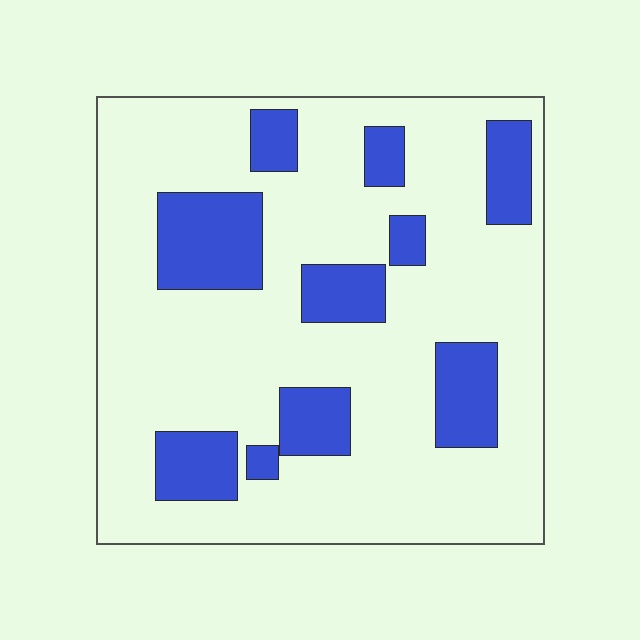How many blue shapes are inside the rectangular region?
10.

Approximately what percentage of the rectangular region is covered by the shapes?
Approximately 25%.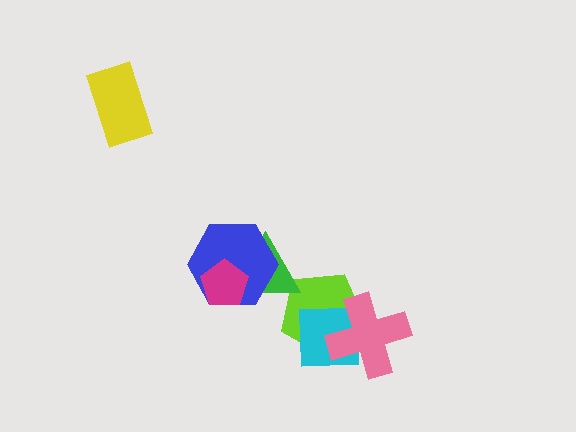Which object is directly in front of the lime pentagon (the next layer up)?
The cyan square is directly in front of the lime pentagon.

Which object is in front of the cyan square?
The pink cross is in front of the cyan square.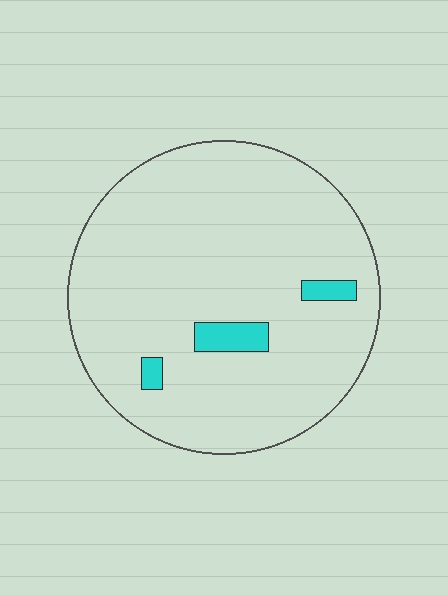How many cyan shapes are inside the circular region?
3.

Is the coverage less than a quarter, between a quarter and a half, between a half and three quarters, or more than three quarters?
Less than a quarter.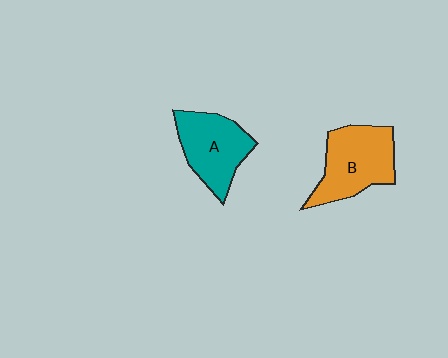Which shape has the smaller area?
Shape A (teal).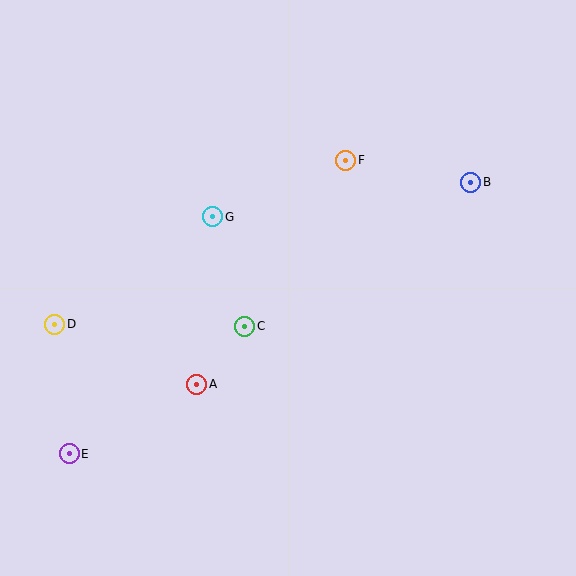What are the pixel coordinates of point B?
Point B is at (470, 182).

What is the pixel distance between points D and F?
The distance between D and F is 334 pixels.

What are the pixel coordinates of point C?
Point C is at (245, 326).